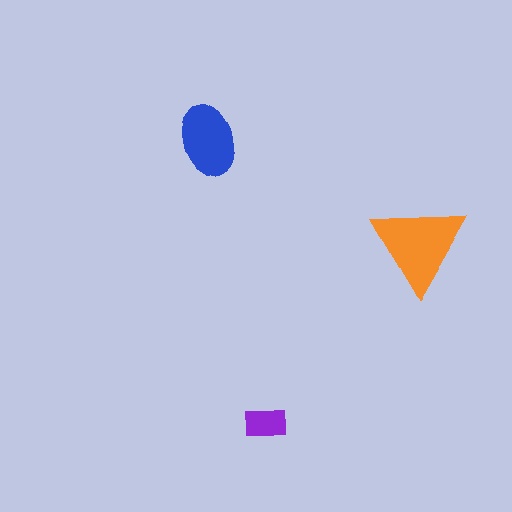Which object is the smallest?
The purple rectangle.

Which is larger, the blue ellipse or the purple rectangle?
The blue ellipse.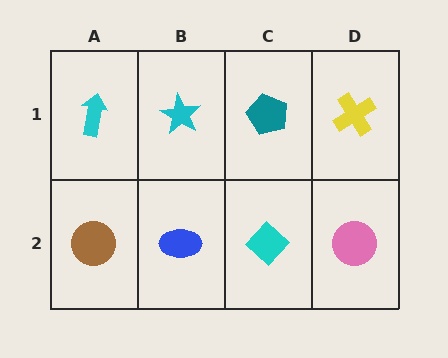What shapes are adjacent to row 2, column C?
A teal pentagon (row 1, column C), a blue ellipse (row 2, column B), a pink circle (row 2, column D).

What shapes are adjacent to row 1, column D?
A pink circle (row 2, column D), a teal pentagon (row 1, column C).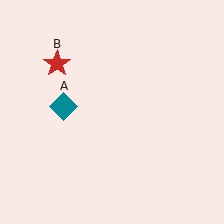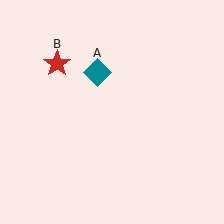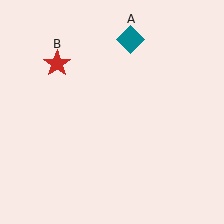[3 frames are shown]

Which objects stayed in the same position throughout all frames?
Red star (object B) remained stationary.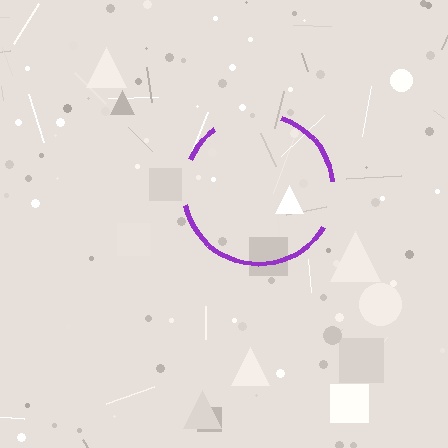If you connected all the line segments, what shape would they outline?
They would outline a circle.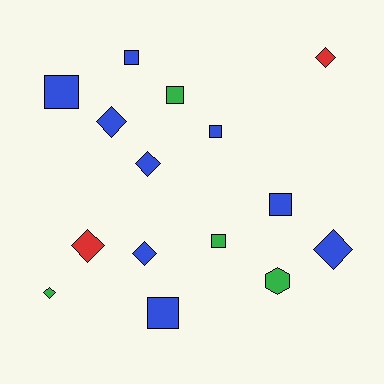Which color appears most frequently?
Blue, with 9 objects.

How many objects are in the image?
There are 15 objects.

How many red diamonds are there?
There are 2 red diamonds.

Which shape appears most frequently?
Square, with 7 objects.